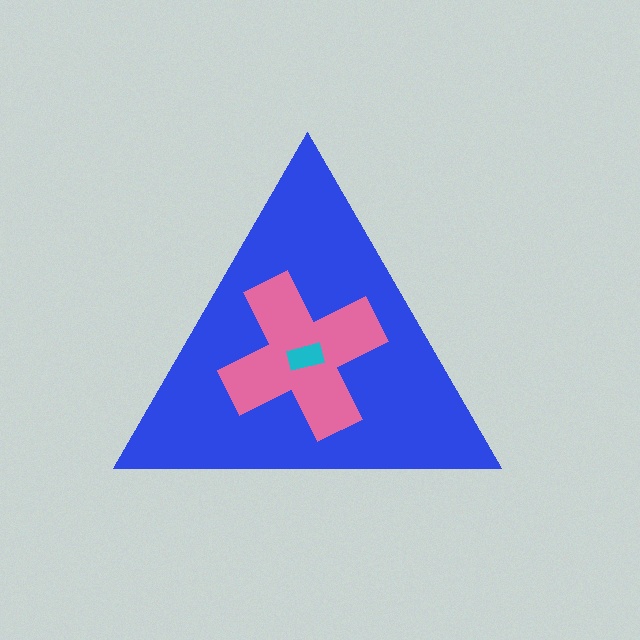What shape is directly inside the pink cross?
The cyan rectangle.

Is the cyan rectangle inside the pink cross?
Yes.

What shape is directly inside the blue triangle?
The pink cross.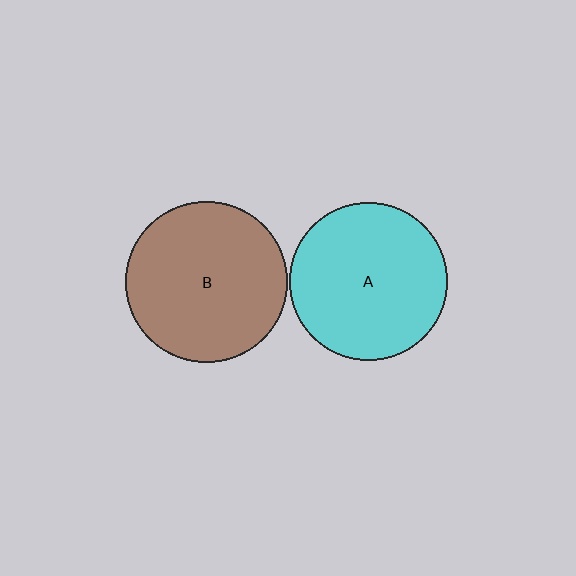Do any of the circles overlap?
No, none of the circles overlap.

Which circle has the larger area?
Circle B (brown).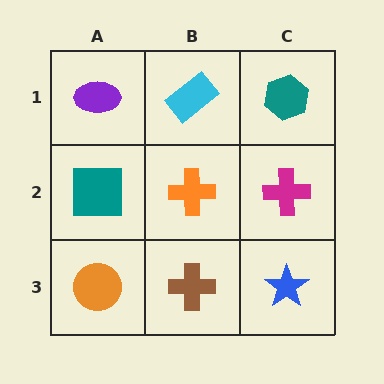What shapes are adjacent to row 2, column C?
A teal hexagon (row 1, column C), a blue star (row 3, column C), an orange cross (row 2, column B).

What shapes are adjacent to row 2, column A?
A purple ellipse (row 1, column A), an orange circle (row 3, column A), an orange cross (row 2, column B).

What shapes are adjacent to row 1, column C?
A magenta cross (row 2, column C), a cyan rectangle (row 1, column B).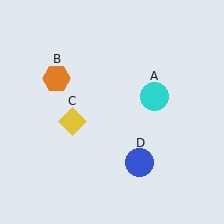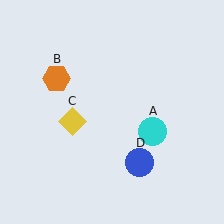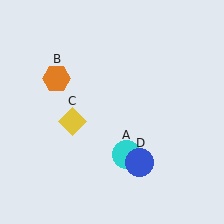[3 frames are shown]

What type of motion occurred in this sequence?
The cyan circle (object A) rotated clockwise around the center of the scene.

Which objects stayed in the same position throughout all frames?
Orange hexagon (object B) and yellow diamond (object C) and blue circle (object D) remained stationary.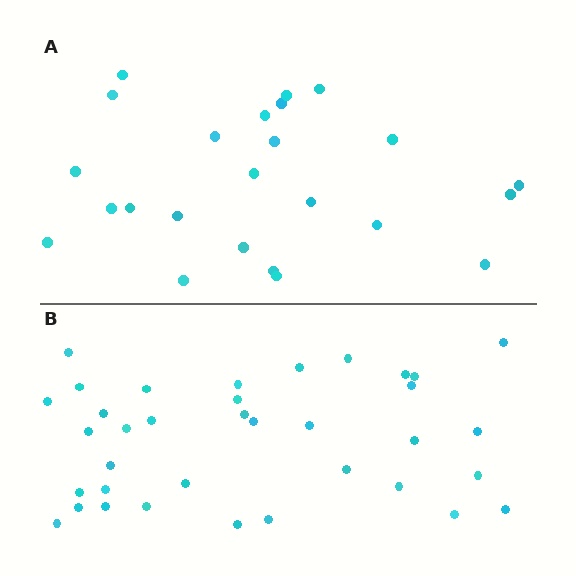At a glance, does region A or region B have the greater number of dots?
Region B (the bottom region) has more dots.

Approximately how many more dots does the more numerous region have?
Region B has roughly 12 or so more dots than region A.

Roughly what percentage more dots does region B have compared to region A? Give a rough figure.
About 50% more.